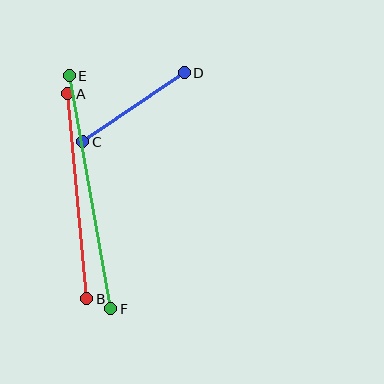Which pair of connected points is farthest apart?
Points E and F are farthest apart.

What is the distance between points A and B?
The distance is approximately 206 pixels.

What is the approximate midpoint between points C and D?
The midpoint is at approximately (134, 107) pixels.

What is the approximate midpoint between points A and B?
The midpoint is at approximately (77, 196) pixels.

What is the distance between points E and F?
The distance is approximately 236 pixels.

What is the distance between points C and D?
The distance is approximately 123 pixels.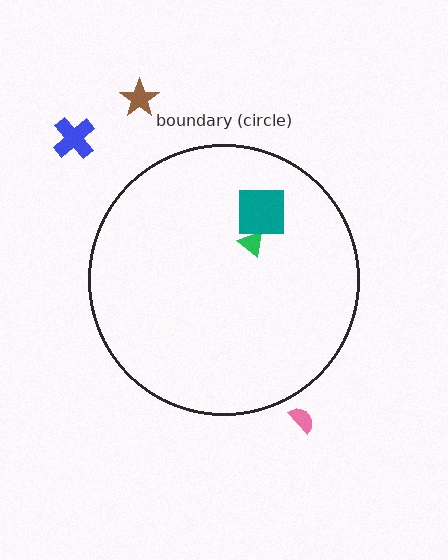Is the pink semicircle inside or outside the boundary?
Outside.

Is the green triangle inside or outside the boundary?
Inside.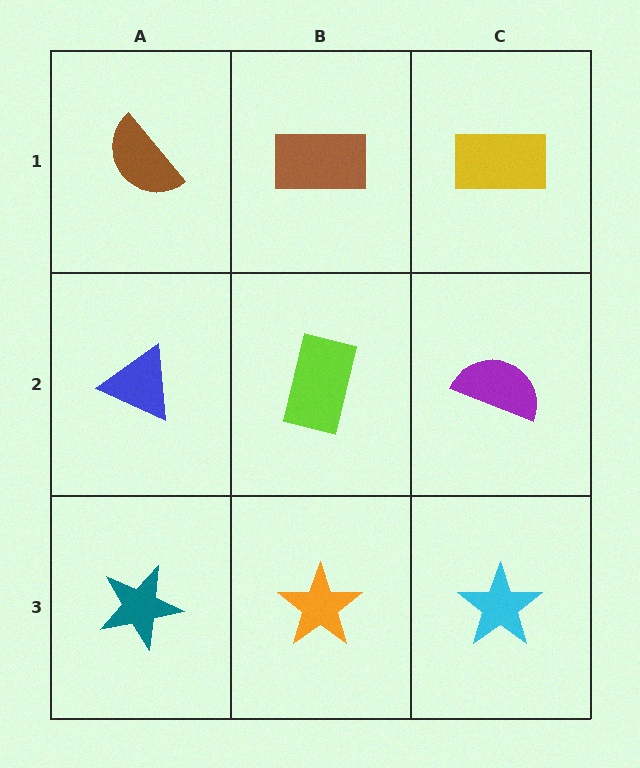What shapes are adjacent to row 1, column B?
A lime rectangle (row 2, column B), a brown semicircle (row 1, column A), a yellow rectangle (row 1, column C).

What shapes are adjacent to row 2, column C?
A yellow rectangle (row 1, column C), a cyan star (row 3, column C), a lime rectangle (row 2, column B).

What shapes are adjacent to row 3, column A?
A blue triangle (row 2, column A), an orange star (row 3, column B).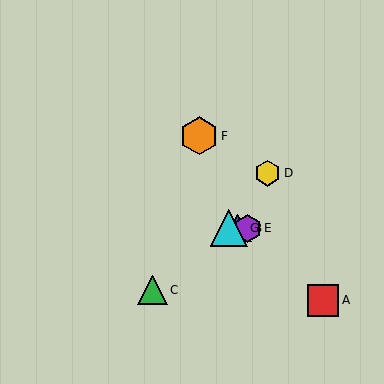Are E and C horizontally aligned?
No, E is at y≈228 and C is at y≈290.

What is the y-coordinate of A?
Object A is at y≈300.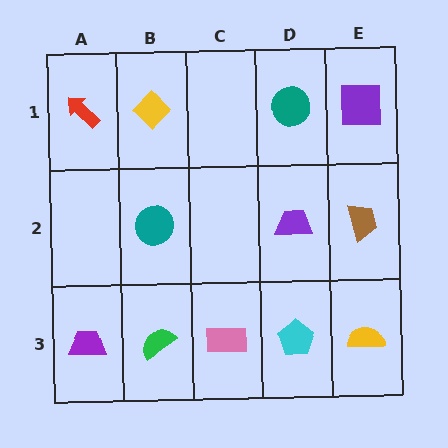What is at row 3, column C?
A pink rectangle.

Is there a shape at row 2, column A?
No, that cell is empty.